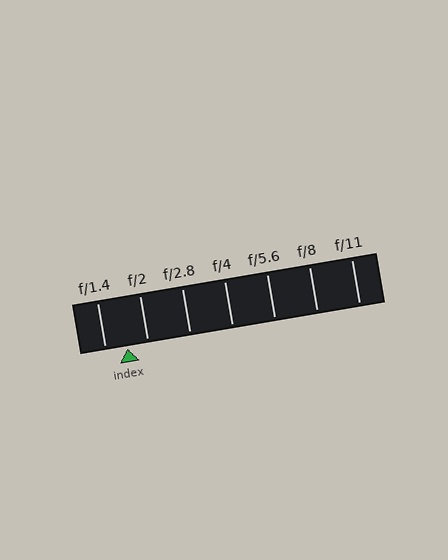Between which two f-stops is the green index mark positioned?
The index mark is between f/1.4 and f/2.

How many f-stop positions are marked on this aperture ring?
There are 7 f-stop positions marked.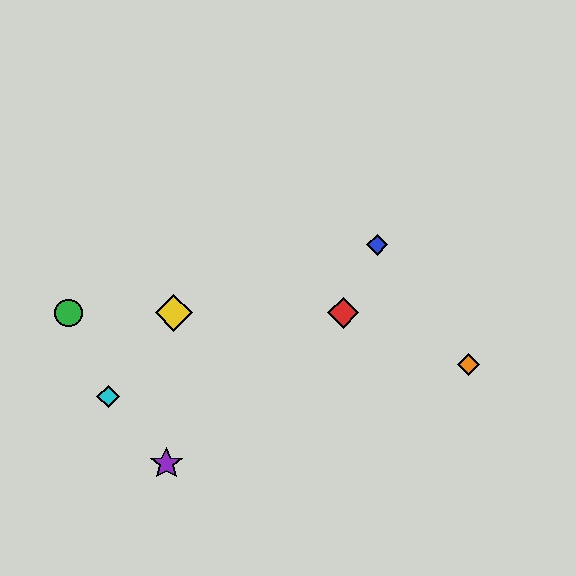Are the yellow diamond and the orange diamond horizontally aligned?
No, the yellow diamond is at y≈313 and the orange diamond is at y≈364.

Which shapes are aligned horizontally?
The red diamond, the green circle, the yellow diamond are aligned horizontally.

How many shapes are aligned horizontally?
3 shapes (the red diamond, the green circle, the yellow diamond) are aligned horizontally.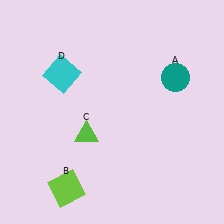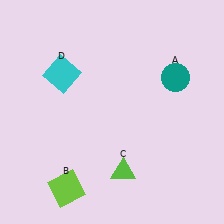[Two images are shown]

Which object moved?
The lime triangle (C) moved down.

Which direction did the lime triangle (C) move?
The lime triangle (C) moved down.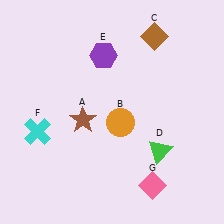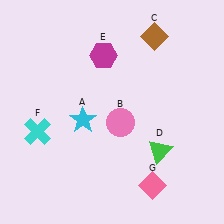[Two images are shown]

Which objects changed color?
A changed from brown to cyan. B changed from orange to pink. E changed from purple to magenta.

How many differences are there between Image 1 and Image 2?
There are 3 differences between the two images.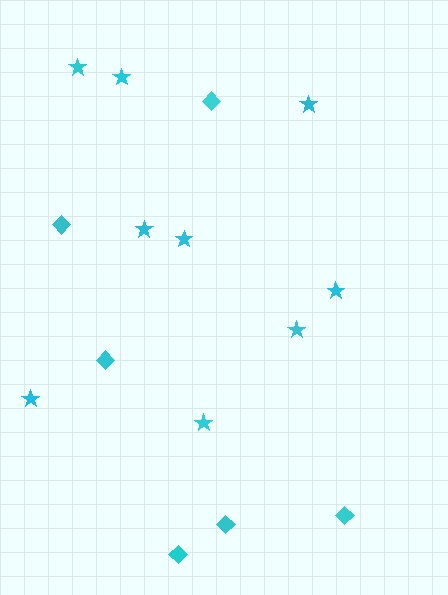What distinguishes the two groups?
There are 2 groups: one group of stars (9) and one group of diamonds (6).